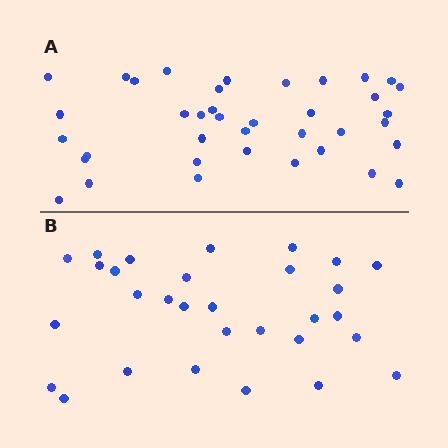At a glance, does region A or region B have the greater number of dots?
Region A (the top region) has more dots.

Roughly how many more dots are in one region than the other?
Region A has roughly 8 or so more dots than region B.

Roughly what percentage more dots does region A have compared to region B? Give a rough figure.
About 25% more.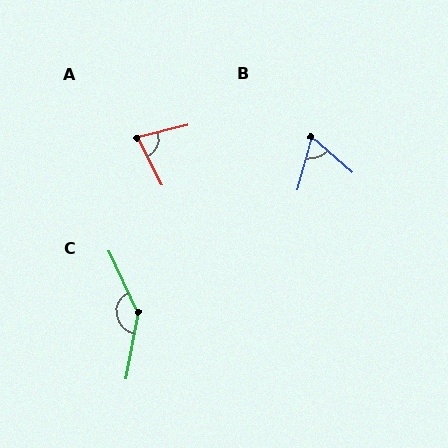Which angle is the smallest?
B, at approximately 64 degrees.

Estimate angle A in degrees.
Approximately 76 degrees.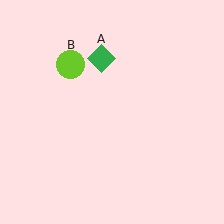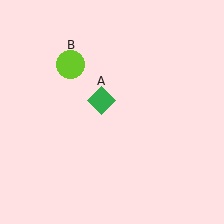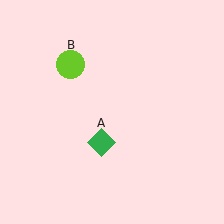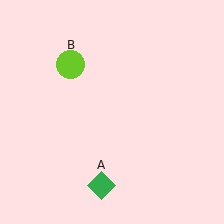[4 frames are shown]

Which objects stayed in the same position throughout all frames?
Lime circle (object B) remained stationary.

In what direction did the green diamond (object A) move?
The green diamond (object A) moved down.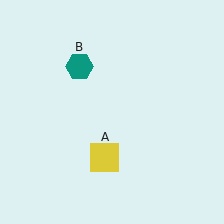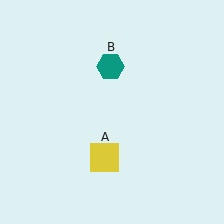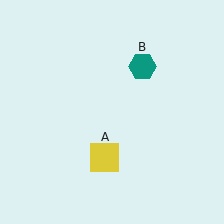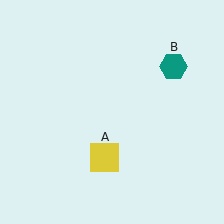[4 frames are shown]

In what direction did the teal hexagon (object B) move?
The teal hexagon (object B) moved right.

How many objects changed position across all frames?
1 object changed position: teal hexagon (object B).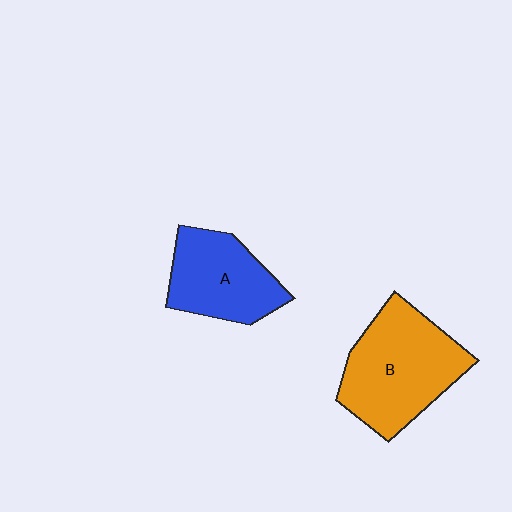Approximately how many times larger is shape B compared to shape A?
Approximately 1.4 times.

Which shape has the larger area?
Shape B (orange).